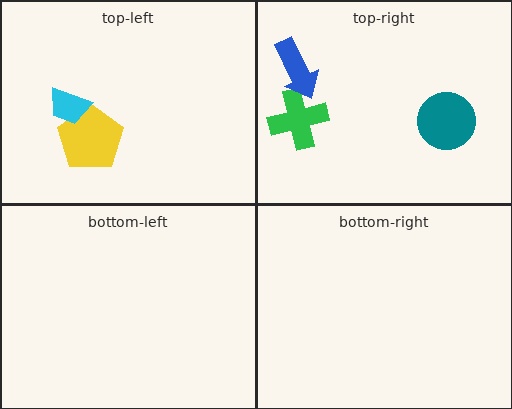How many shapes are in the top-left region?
2.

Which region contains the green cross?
The top-right region.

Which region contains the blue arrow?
The top-right region.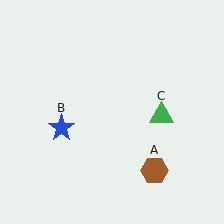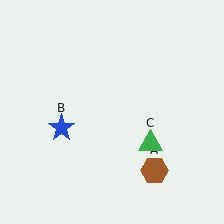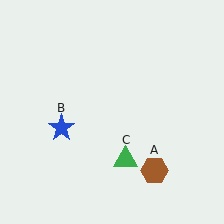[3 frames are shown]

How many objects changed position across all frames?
1 object changed position: green triangle (object C).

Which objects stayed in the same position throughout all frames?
Brown hexagon (object A) and blue star (object B) remained stationary.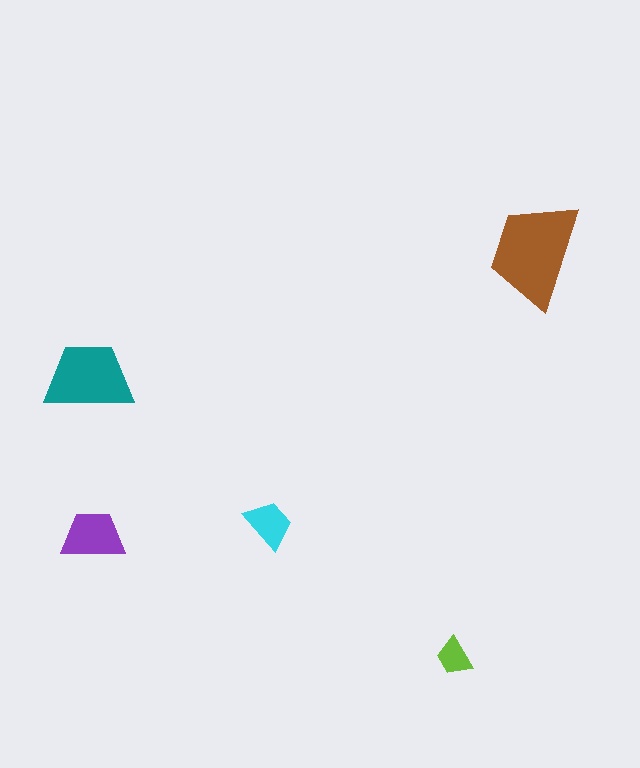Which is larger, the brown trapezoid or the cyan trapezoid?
The brown one.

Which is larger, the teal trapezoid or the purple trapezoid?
The teal one.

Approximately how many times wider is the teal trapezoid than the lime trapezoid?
About 2.5 times wider.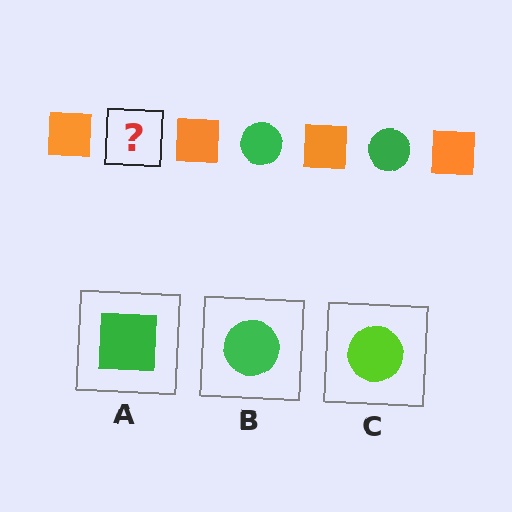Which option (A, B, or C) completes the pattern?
B.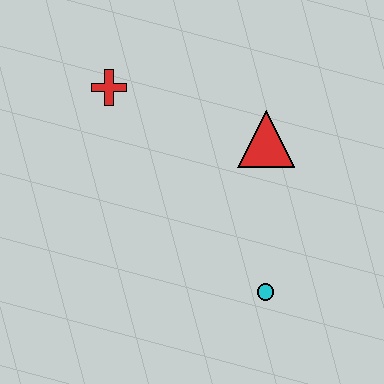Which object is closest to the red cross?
The red triangle is closest to the red cross.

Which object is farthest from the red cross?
The cyan circle is farthest from the red cross.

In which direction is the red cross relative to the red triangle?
The red cross is to the left of the red triangle.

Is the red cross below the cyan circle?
No